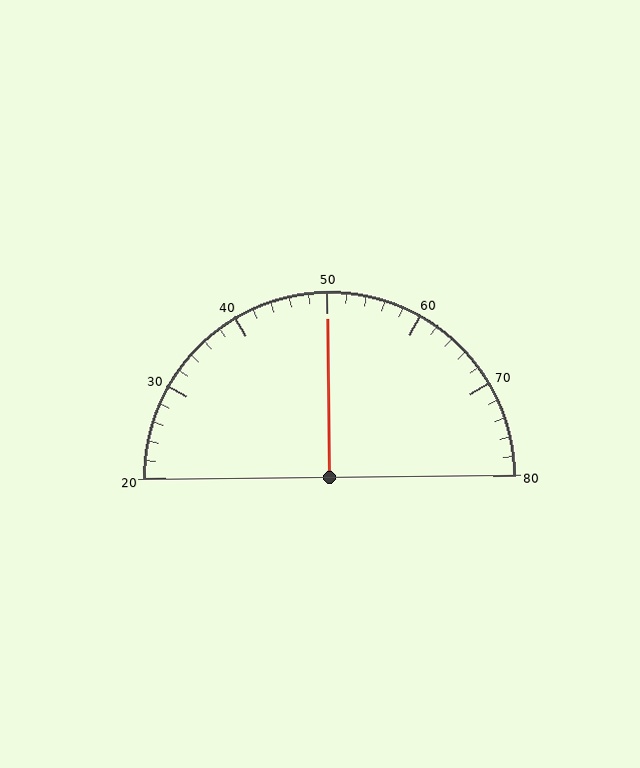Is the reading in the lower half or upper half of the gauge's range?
The reading is in the upper half of the range (20 to 80).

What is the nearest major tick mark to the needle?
The nearest major tick mark is 50.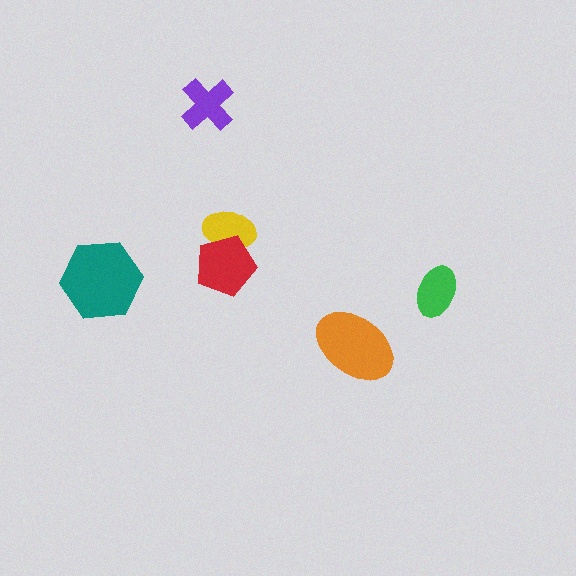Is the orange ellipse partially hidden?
No, no other shape covers it.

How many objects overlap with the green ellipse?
0 objects overlap with the green ellipse.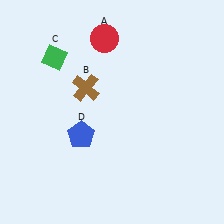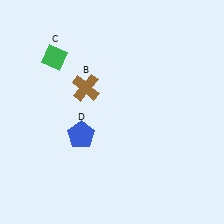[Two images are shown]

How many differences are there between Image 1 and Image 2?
There is 1 difference between the two images.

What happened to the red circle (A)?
The red circle (A) was removed in Image 2. It was in the top-left area of Image 1.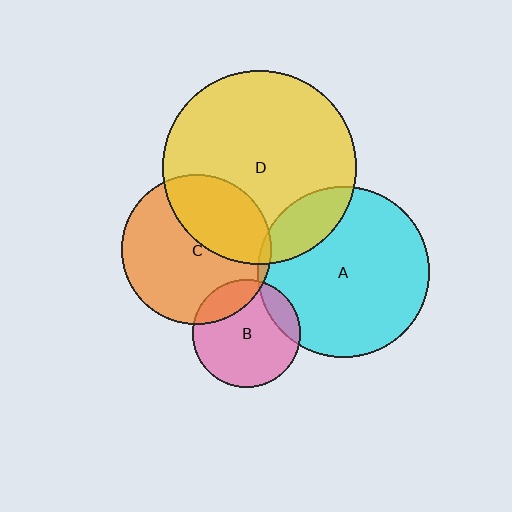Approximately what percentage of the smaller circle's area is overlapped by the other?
Approximately 5%.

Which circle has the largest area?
Circle D (yellow).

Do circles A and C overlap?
Yes.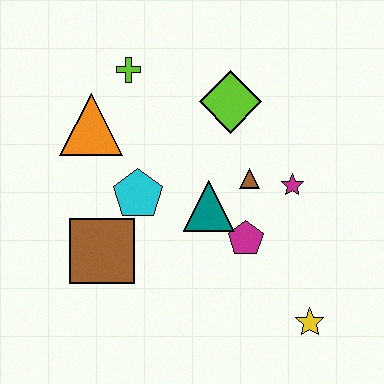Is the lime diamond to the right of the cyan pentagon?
Yes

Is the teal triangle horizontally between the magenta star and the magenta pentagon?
No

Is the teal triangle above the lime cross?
No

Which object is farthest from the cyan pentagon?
The yellow star is farthest from the cyan pentagon.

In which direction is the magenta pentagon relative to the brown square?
The magenta pentagon is to the right of the brown square.